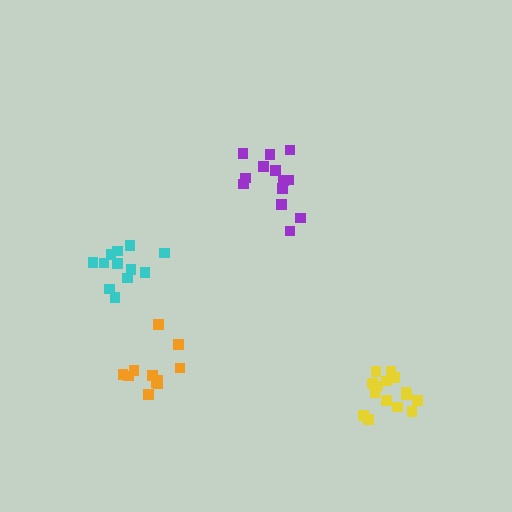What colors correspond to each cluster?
The clusters are colored: orange, cyan, yellow, purple.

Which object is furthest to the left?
The cyan cluster is leftmost.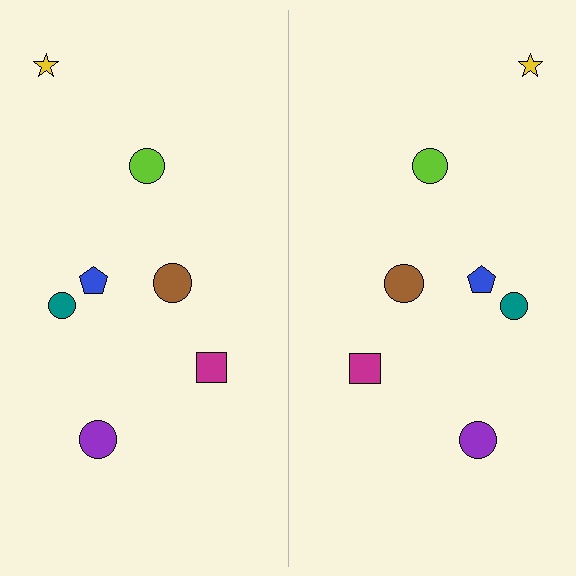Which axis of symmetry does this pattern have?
The pattern has a vertical axis of symmetry running through the center of the image.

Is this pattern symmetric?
Yes, this pattern has bilateral (reflection) symmetry.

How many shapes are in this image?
There are 14 shapes in this image.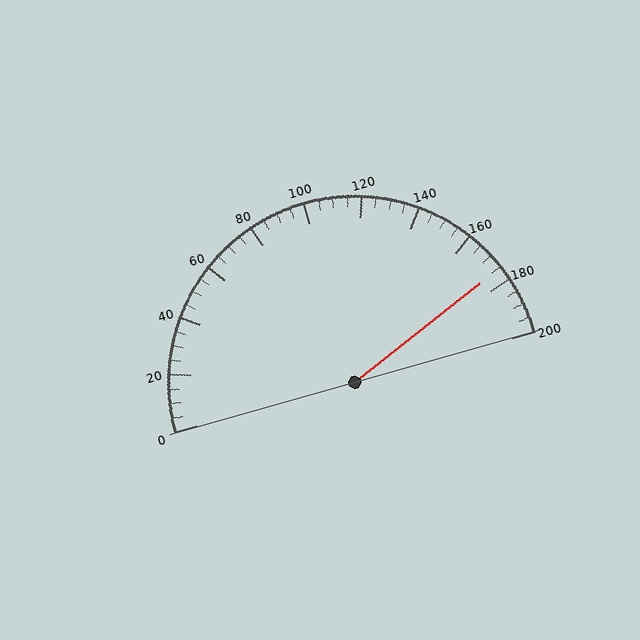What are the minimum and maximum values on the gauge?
The gauge ranges from 0 to 200.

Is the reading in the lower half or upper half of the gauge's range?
The reading is in the upper half of the range (0 to 200).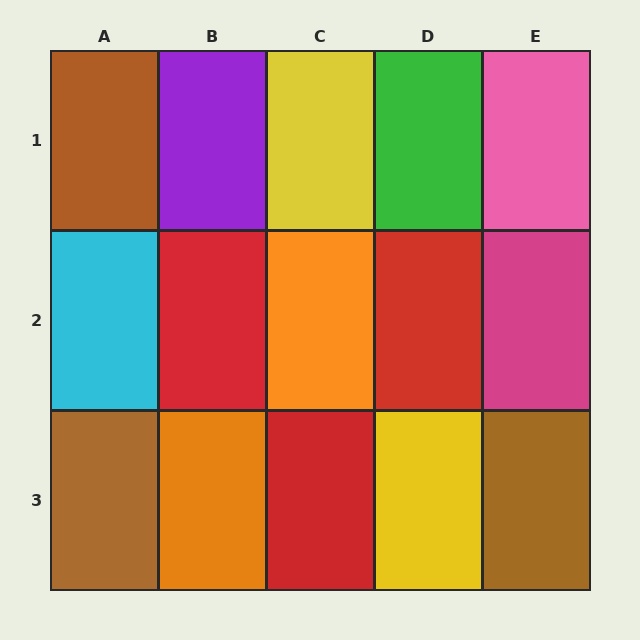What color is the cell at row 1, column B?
Purple.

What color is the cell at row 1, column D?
Green.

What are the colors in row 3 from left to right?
Brown, orange, red, yellow, brown.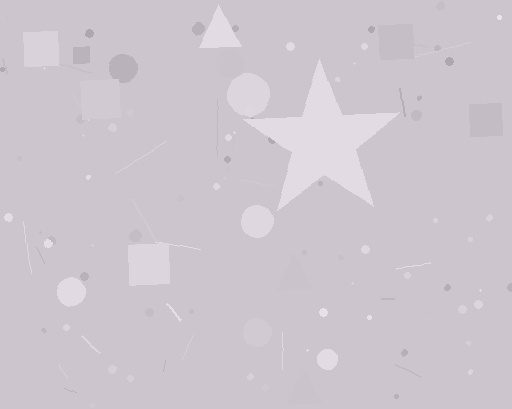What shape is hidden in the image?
A star is hidden in the image.